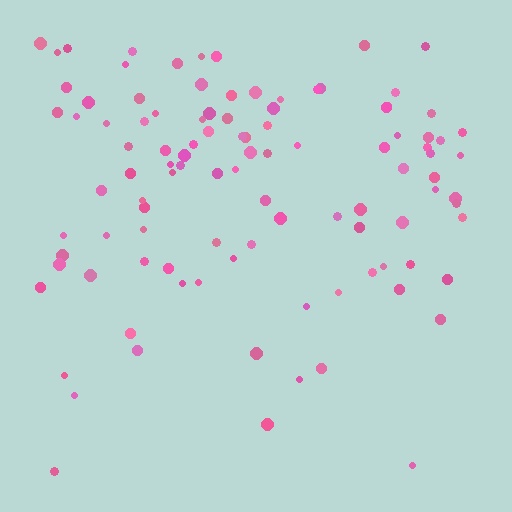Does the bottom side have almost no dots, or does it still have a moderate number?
Still a moderate number, just noticeably fewer than the top.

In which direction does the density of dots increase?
From bottom to top, with the top side densest.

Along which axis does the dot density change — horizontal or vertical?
Vertical.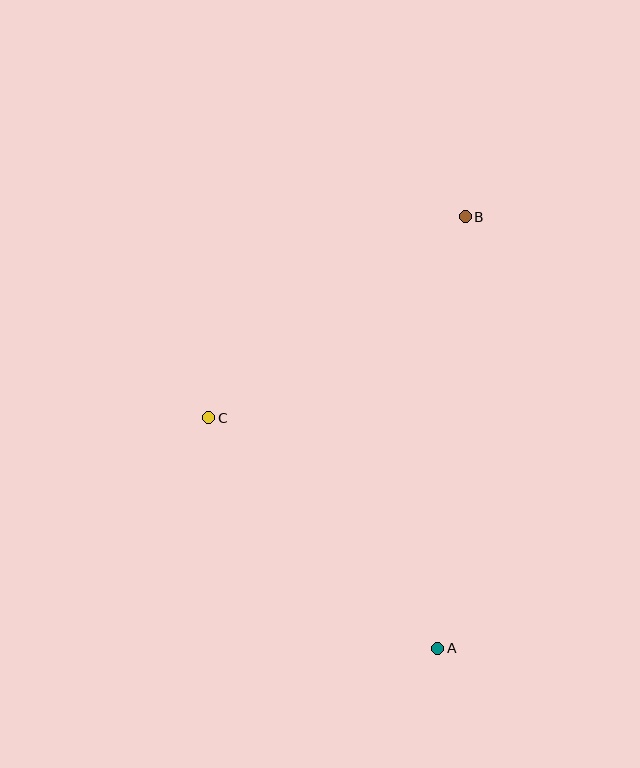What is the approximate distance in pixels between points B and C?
The distance between B and C is approximately 326 pixels.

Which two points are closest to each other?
Points A and C are closest to each other.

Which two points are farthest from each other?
Points A and B are farthest from each other.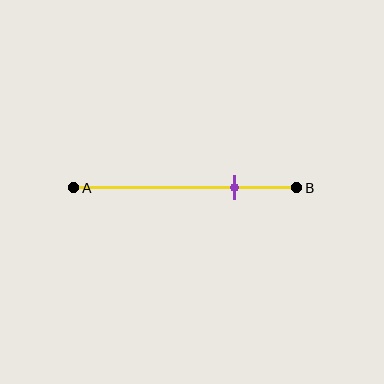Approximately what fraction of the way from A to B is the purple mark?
The purple mark is approximately 70% of the way from A to B.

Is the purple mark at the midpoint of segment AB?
No, the mark is at about 70% from A, not at the 50% midpoint.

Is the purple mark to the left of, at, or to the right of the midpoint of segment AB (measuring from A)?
The purple mark is to the right of the midpoint of segment AB.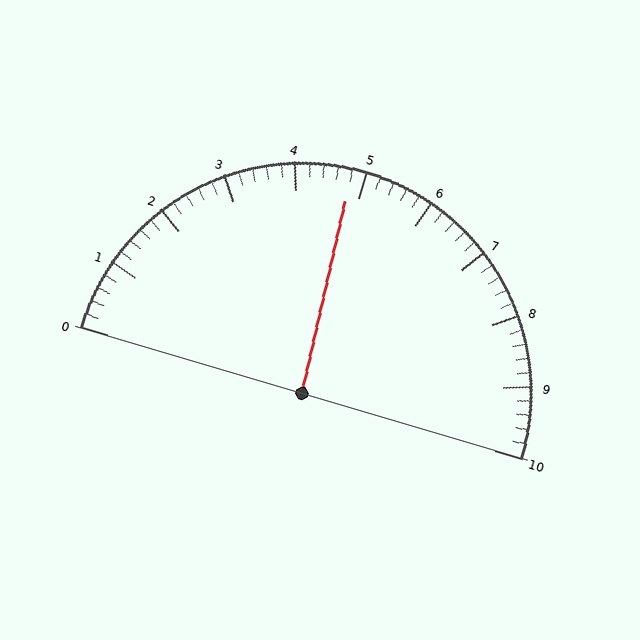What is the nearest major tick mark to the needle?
The nearest major tick mark is 5.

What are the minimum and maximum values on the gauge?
The gauge ranges from 0 to 10.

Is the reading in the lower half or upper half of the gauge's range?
The reading is in the lower half of the range (0 to 10).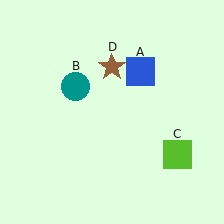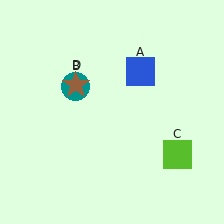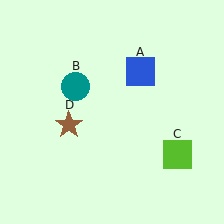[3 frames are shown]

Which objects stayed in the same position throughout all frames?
Blue square (object A) and teal circle (object B) and lime square (object C) remained stationary.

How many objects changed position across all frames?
1 object changed position: brown star (object D).